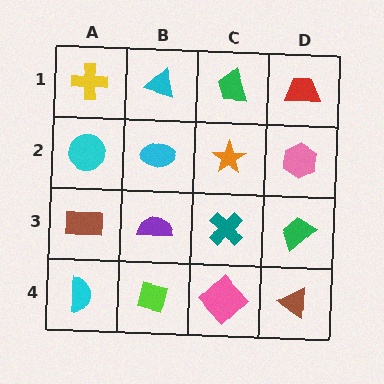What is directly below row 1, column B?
A cyan ellipse.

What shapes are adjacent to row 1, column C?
An orange star (row 2, column C), a cyan triangle (row 1, column B), a red trapezoid (row 1, column D).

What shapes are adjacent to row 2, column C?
A green trapezoid (row 1, column C), a teal cross (row 3, column C), a cyan ellipse (row 2, column B), a pink hexagon (row 2, column D).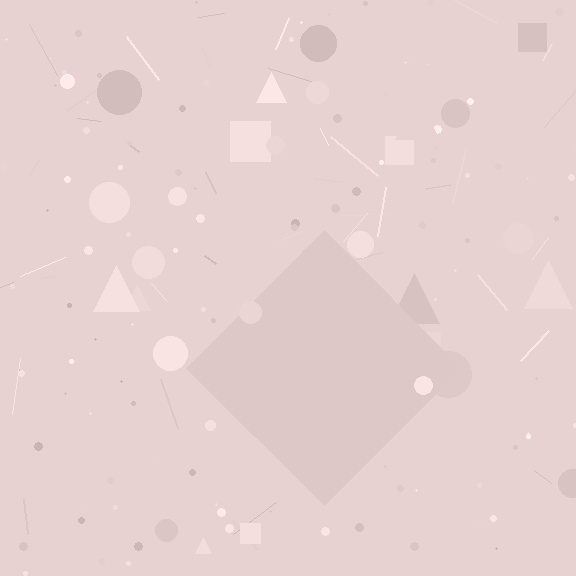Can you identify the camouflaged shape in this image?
The camouflaged shape is a diamond.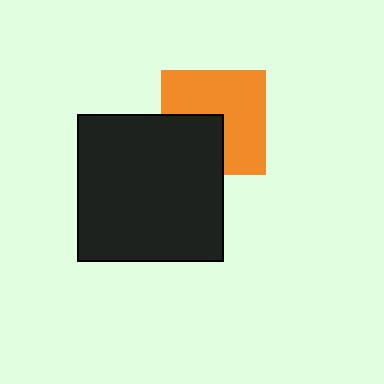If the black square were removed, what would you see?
You would see the complete orange square.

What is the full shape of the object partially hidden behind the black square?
The partially hidden object is an orange square.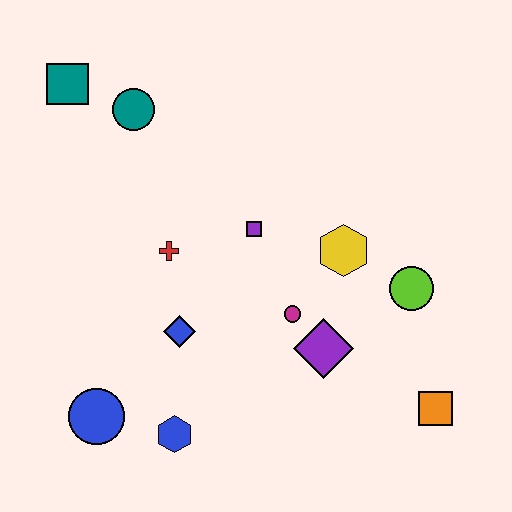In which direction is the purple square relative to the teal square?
The purple square is to the right of the teal square.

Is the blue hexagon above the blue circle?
No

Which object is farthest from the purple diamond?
The teal square is farthest from the purple diamond.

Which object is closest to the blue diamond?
The red cross is closest to the blue diamond.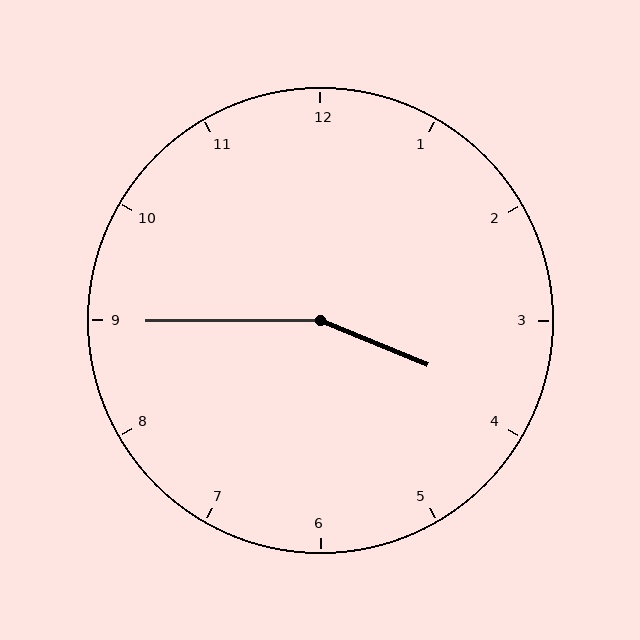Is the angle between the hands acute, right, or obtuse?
It is obtuse.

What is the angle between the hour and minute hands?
Approximately 158 degrees.